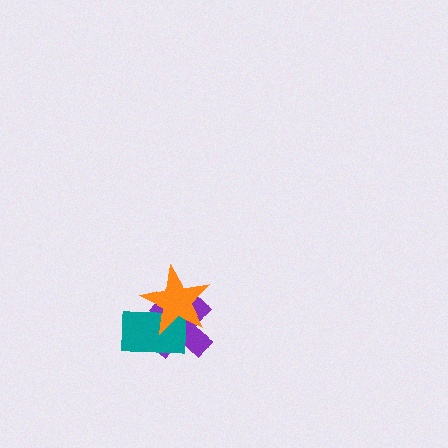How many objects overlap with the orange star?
2 objects overlap with the orange star.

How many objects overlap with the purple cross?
2 objects overlap with the purple cross.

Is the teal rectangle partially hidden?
Yes, it is partially covered by another shape.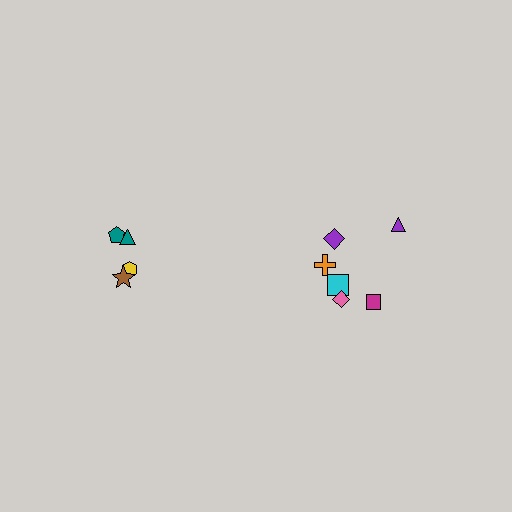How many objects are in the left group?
There are 4 objects.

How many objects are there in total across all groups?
There are 10 objects.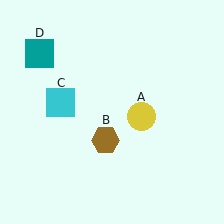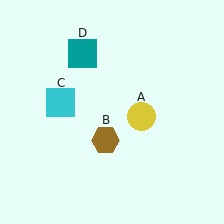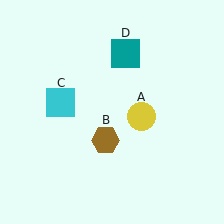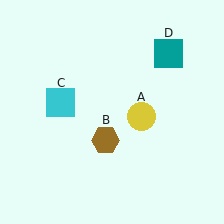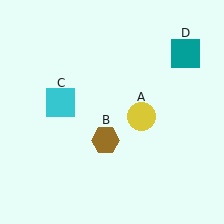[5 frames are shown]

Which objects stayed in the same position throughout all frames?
Yellow circle (object A) and brown hexagon (object B) and cyan square (object C) remained stationary.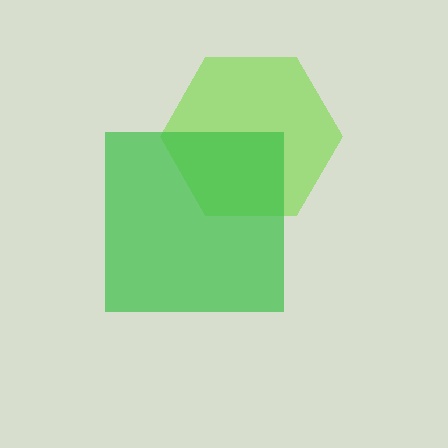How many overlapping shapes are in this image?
There are 2 overlapping shapes in the image.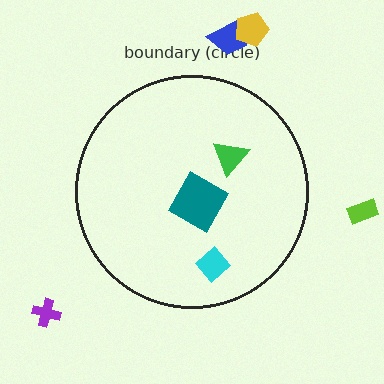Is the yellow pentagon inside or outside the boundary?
Outside.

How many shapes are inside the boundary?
3 inside, 4 outside.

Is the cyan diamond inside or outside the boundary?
Inside.